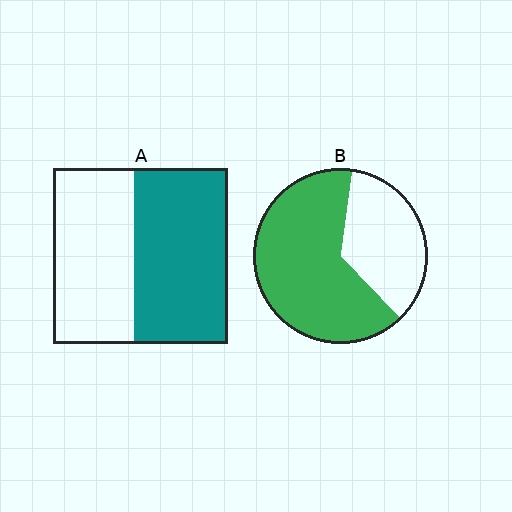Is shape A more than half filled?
Roughly half.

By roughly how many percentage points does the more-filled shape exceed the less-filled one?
By roughly 10 percentage points (B over A).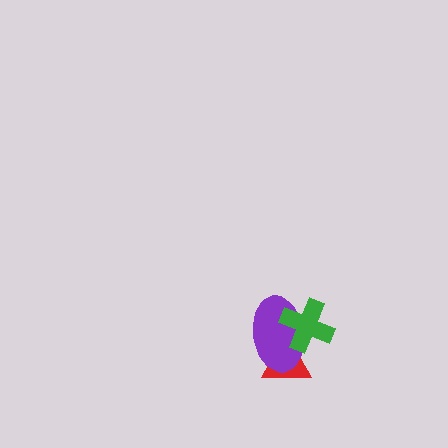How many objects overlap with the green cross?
2 objects overlap with the green cross.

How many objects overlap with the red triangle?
2 objects overlap with the red triangle.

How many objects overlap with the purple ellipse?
2 objects overlap with the purple ellipse.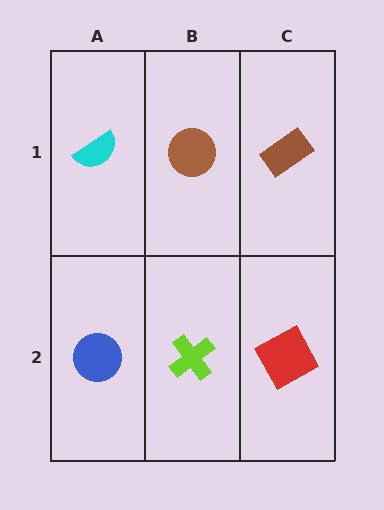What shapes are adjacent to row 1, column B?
A lime cross (row 2, column B), a cyan semicircle (row 1, column A), a brown rectangle (row 1, column C).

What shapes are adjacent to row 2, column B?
A brown circle (row 1, column B), a blue circle (row 2, column A), a red square (row 2, column C).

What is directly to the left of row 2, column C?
A lime cross.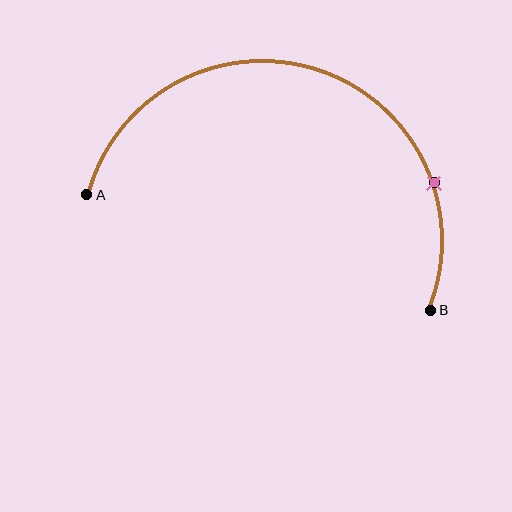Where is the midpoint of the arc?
The arc midpoint is the point on the curve farthest from the straight line joining A and B. It sits above that line.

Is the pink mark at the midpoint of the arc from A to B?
No. The pink mark lies on the arc but is closer to endpoint B. The arc midpoint would be at the point on the curve equidistant along the arc from both A and B.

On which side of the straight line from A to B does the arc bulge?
The arc bulges above the straight line connecting A and B.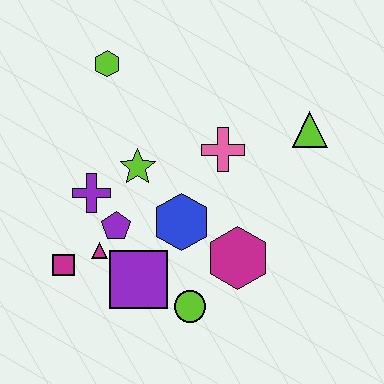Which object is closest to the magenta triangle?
The purple pentagon is closest to the magenta triangle.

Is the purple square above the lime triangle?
No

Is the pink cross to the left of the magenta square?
No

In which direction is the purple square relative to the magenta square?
The purple square is to the right of the magenta square.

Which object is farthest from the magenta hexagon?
The lime hexagon is farthest from the magenta hexagon.